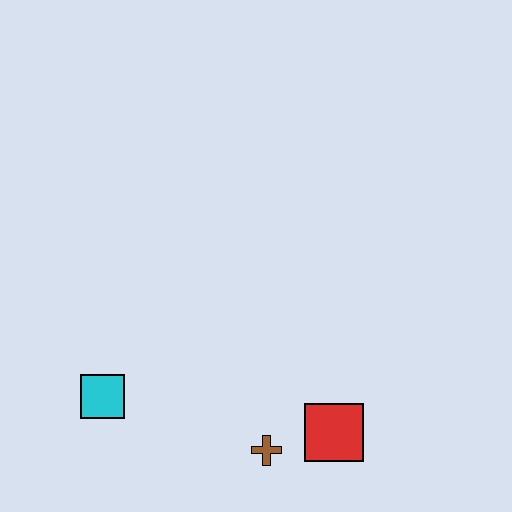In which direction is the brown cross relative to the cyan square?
The brown cross is to the right of the cyan square.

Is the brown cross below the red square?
Yes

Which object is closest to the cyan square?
The brown cross is closest to the cyan square.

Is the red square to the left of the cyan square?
No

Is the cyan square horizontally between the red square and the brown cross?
No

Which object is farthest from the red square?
The cyan square is farthest from the red square.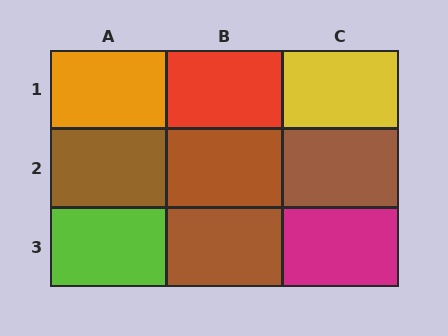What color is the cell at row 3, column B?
Brown.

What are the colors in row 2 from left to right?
Brown, brown, brown.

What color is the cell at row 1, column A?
Orange.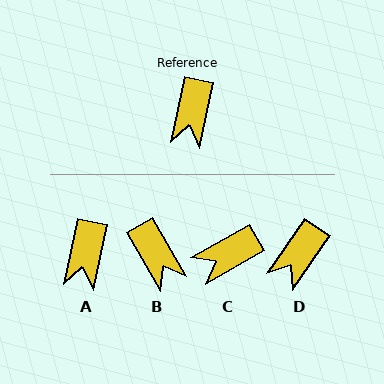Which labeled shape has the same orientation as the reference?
A.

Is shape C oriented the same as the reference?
No, it is off by about 48 degrees.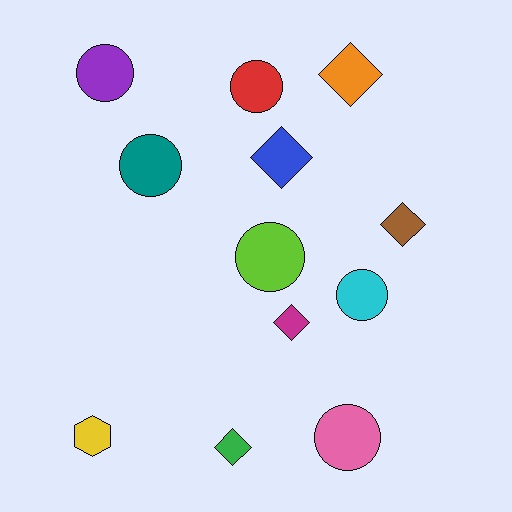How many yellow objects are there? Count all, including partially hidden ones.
There is 1 yellow object.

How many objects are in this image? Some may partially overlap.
There are 12 objects.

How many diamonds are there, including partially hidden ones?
There are 5 diamonds.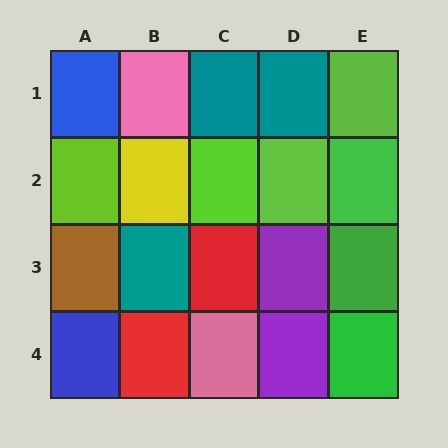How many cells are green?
3 cells are green.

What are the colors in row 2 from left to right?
Lime, yellow, lime, lime, green.